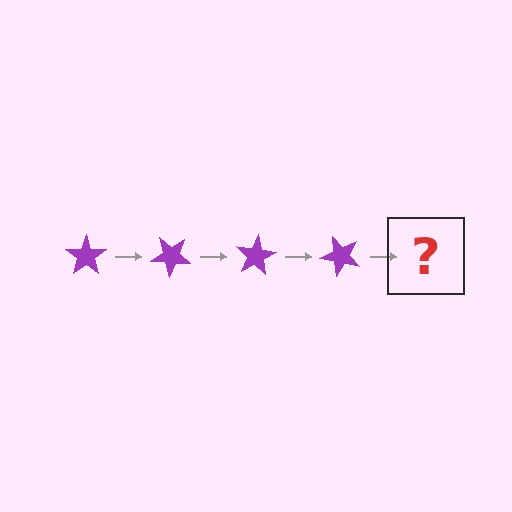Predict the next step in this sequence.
The next step is a purple star rotated 160 degrees.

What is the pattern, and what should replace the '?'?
The pattern is that the star rotates 40 degrees each step. The '?' should be a purple star rotated 160 degrees.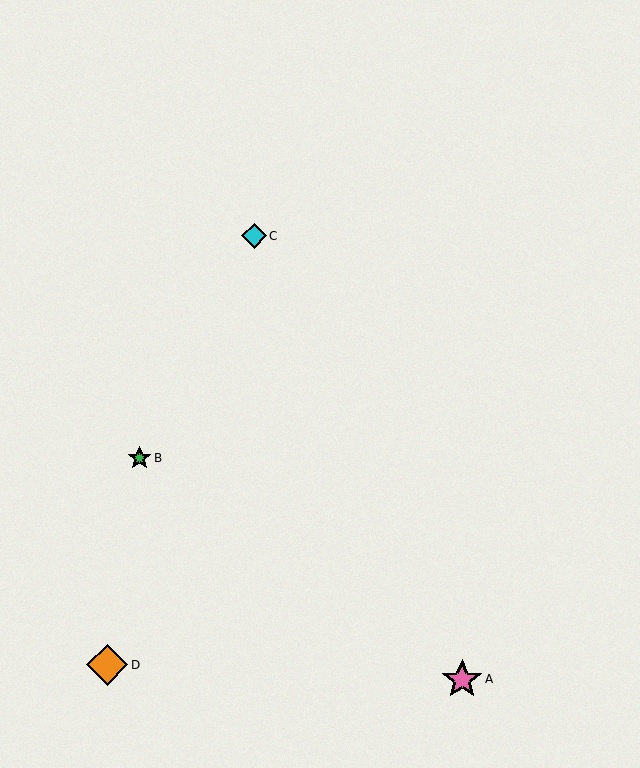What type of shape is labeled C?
Shape C is a cyan diamond.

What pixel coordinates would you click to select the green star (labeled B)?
Click at (139, 458) to select the green star B.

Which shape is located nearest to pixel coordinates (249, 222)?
The cyan diamond (labeled C) at (254, 236) is nearest to that location.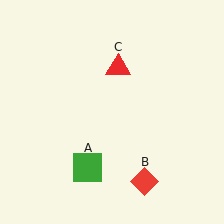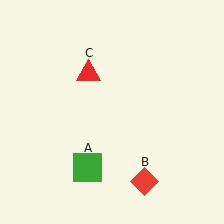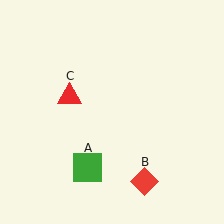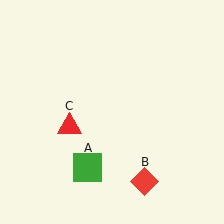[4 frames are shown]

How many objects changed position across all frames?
1 object changed position: red triangle (object C).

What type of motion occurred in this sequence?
The red triangle (object C) rotated counterclockwise around the center of the scene.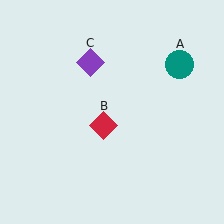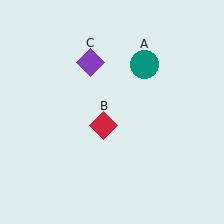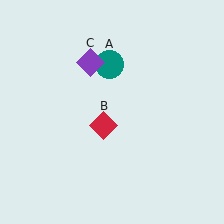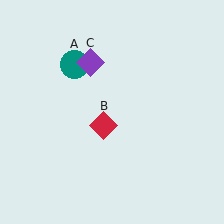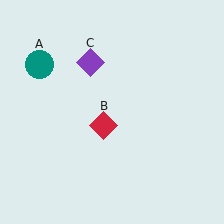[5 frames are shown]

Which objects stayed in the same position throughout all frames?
Red diamond (object B) and purple diamond (object C) remained stationary.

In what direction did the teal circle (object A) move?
The teal circle (object A) moved left.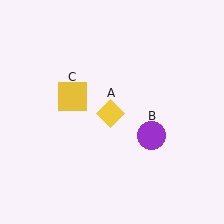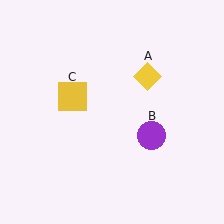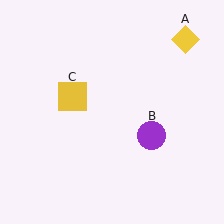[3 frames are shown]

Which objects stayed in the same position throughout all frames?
Purple circle (object B) and yellow square (object C) remained stationary.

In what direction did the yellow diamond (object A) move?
The yellow diamond (object A) moved up and to the right.